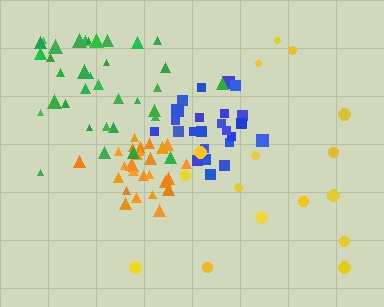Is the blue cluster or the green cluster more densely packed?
Blue.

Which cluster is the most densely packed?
Blue.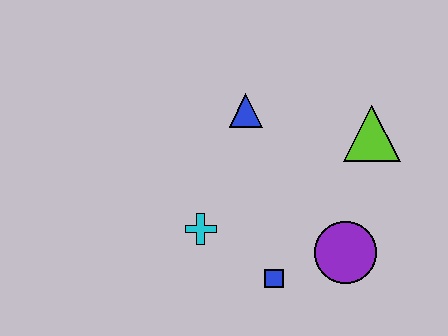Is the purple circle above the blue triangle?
No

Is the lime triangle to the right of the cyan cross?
Yes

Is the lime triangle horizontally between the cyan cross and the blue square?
No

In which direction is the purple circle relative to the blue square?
The purple circle is to the right of the blue square.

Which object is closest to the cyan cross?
The blue square is closest to the cyan cross.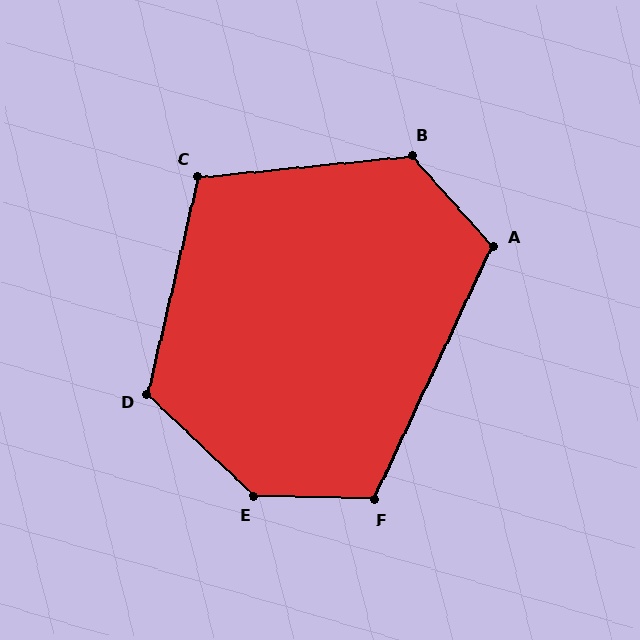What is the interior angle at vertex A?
Approximately 113 degrees (obtuse).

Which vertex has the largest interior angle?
E, at approximately 138 degrees.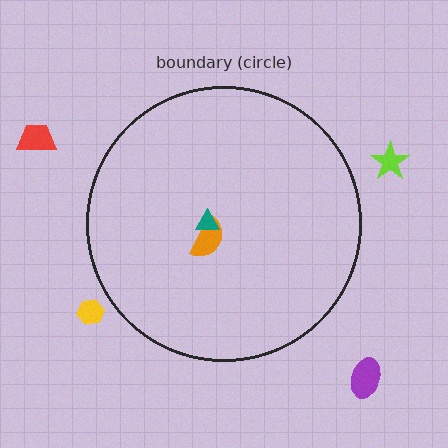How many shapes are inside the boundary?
2 inside, 4 outside.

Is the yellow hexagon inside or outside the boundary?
Outside.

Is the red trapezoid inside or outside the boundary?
Outside.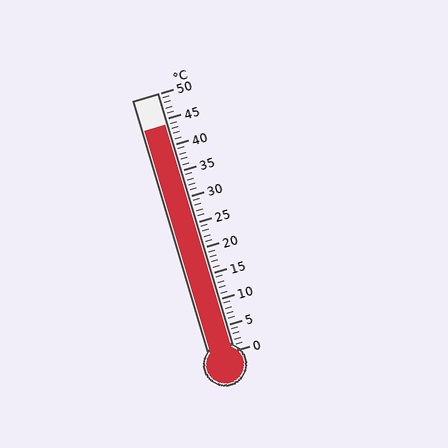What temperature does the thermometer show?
The thermometer shows approximately 44°C.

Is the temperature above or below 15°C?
The temperature is above 15°C.